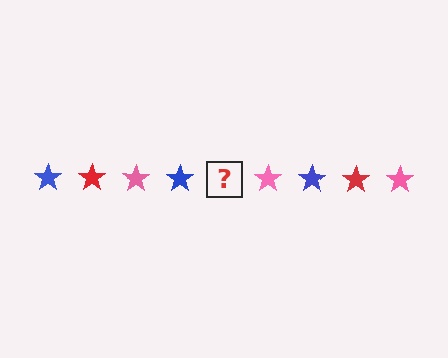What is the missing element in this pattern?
The missing element is a red star.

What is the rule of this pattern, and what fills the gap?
The rule is that the pattern cycles through blue, red, pink stars. The gap should be filled with a red star.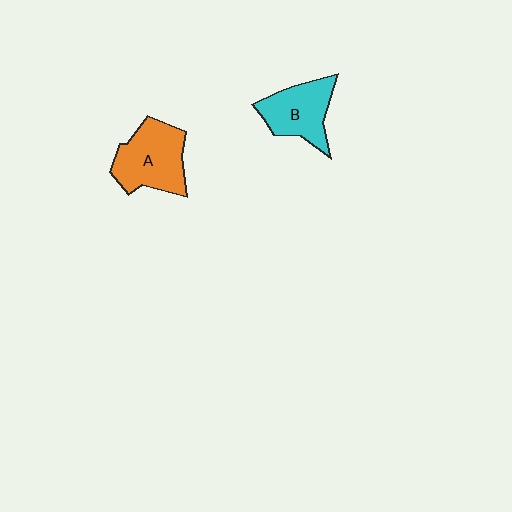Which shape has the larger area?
Shape A (orange).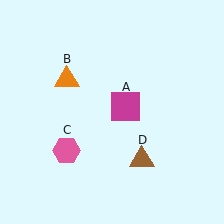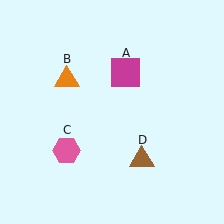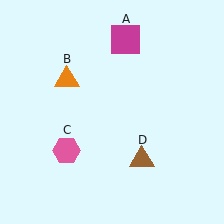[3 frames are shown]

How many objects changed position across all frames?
1 object changed position: magenta square (object A).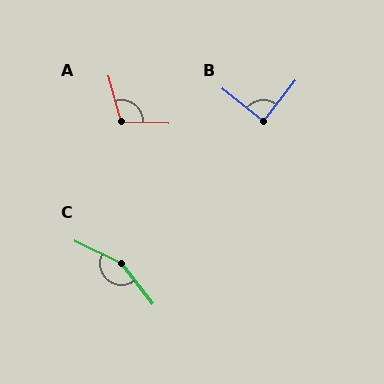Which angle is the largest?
C, at approximately 153 degrees.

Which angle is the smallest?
B, at approximately 89 degrees.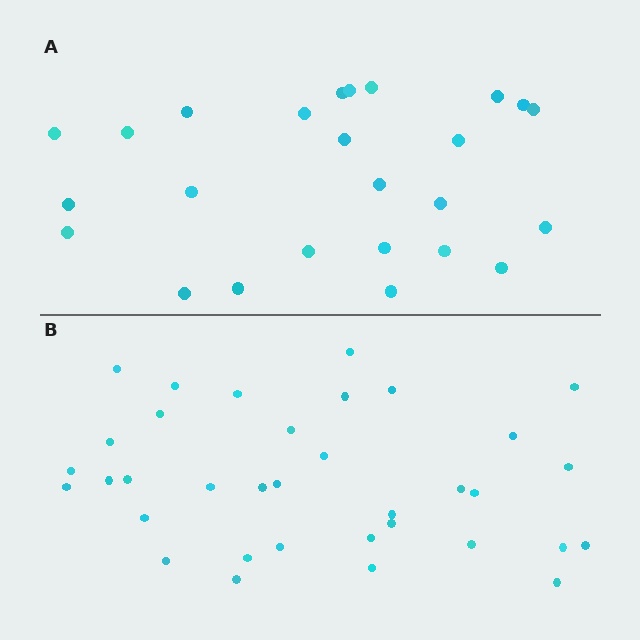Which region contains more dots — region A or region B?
Region B (the bottom region) has more dots.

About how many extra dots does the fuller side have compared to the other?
Region B has roughly 10 or so more dots than region A.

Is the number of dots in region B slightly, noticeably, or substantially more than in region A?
Region B has noticeably more, but not dramatically so. The ratio is roughly 1.4 to 1.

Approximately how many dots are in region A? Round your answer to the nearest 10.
About 20 dots. (The exact count is 25, which rounds to 20.)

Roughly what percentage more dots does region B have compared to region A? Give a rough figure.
About 40% more.